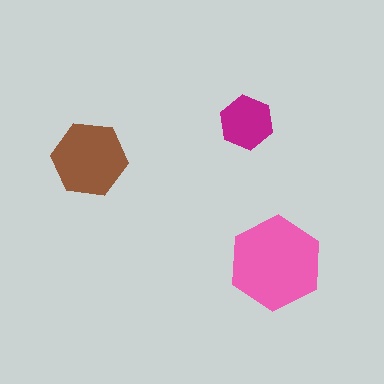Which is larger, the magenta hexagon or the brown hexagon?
The brown one.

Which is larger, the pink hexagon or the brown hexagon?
The pink one.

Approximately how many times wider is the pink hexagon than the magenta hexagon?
About 1.5 times wider.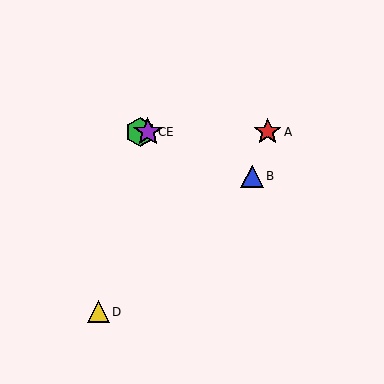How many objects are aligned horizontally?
3 objects (A, C, E) are aligned horizontally.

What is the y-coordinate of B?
Object B is at y≈176.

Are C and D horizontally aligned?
No, C is at y≈132 and D is at y≈312.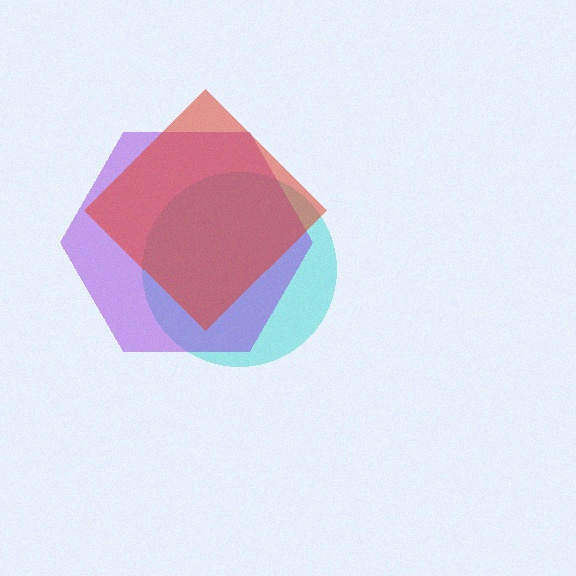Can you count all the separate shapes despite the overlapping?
Yes, there are 3 separate shapes.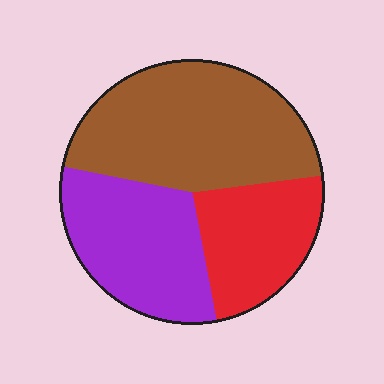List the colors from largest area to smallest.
From largest to smallest: brown, purple, red.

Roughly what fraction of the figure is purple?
Purple takes up about one third (1/3) of the figure.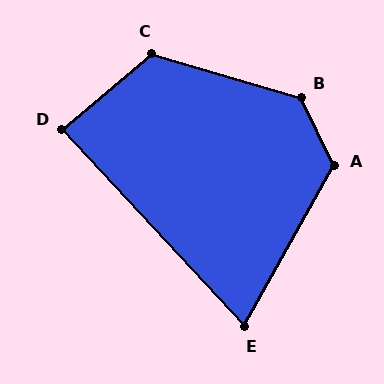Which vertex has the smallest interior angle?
E, at approximately 72 degrees.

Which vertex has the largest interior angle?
B, at approximately 132 degrees.